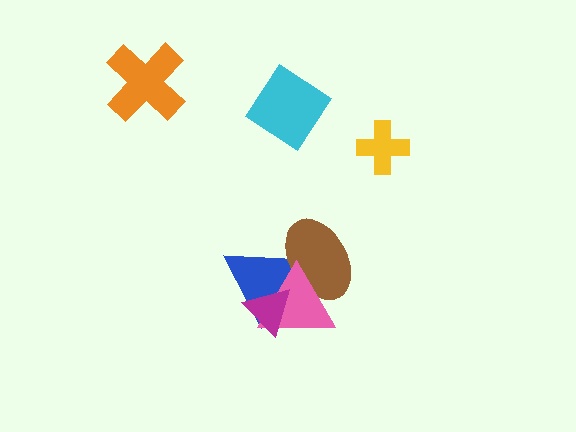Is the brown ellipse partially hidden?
Yes, it is partially covered by another shape.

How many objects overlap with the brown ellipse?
2 objects overlap with the brown ellipse.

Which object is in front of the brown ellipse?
The pink triangle is in front of the brown ellipse.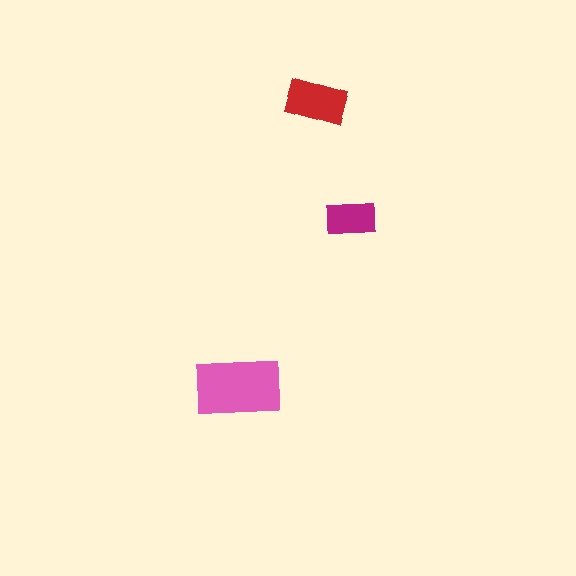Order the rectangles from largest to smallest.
the pink one, the red one, the magenta one.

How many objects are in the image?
There are 3 objects in the image.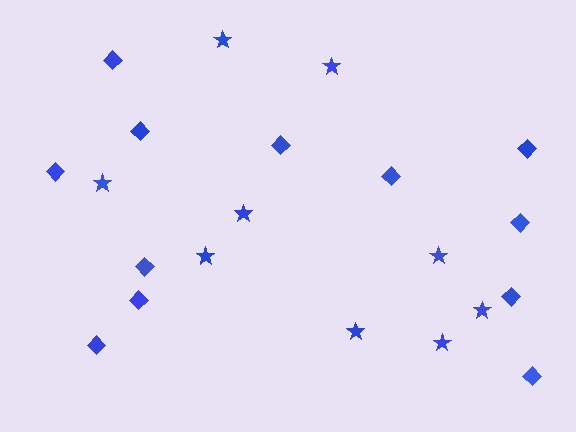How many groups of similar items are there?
There are 2 groups: one group of stars (9) and one group of diamonds (12).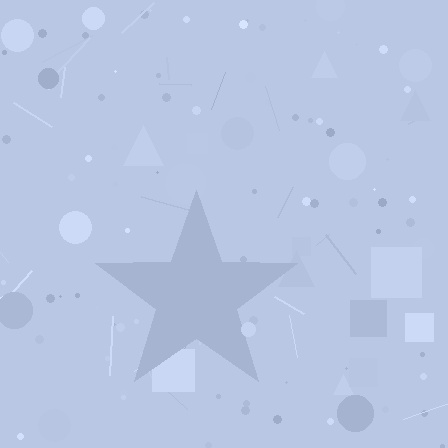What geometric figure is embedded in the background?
A star is embedded in the background.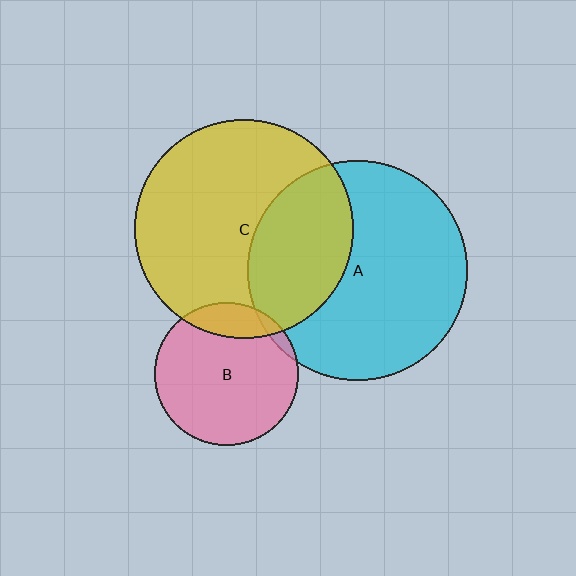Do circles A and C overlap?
Yes.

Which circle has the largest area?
Circle A (cyan).